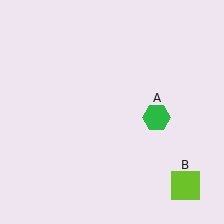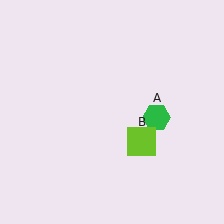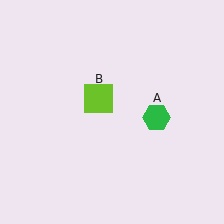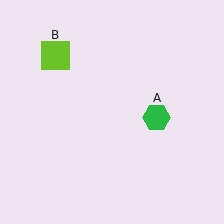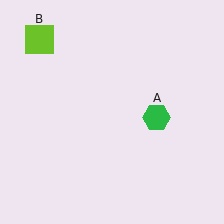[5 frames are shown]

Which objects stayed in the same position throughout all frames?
Green hexagon (object A) remained stationary.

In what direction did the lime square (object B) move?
The lime square (object B) moved up and to the left.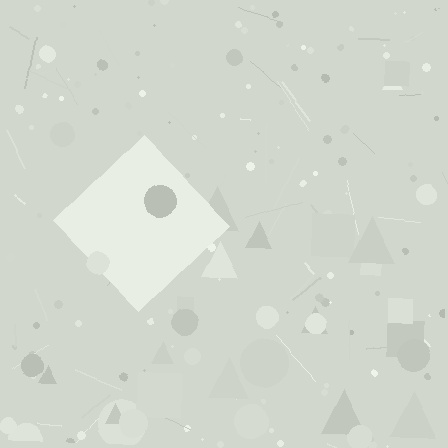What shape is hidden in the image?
A diamond is hidden in the image.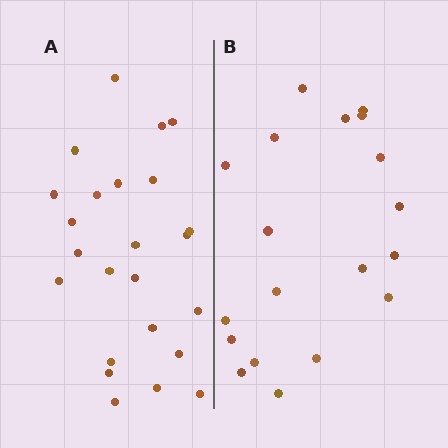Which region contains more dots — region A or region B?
Region A (the left region) has more dots.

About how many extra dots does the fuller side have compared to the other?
Region A has about 5 more dots than region B.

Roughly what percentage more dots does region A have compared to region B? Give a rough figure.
About 25% more.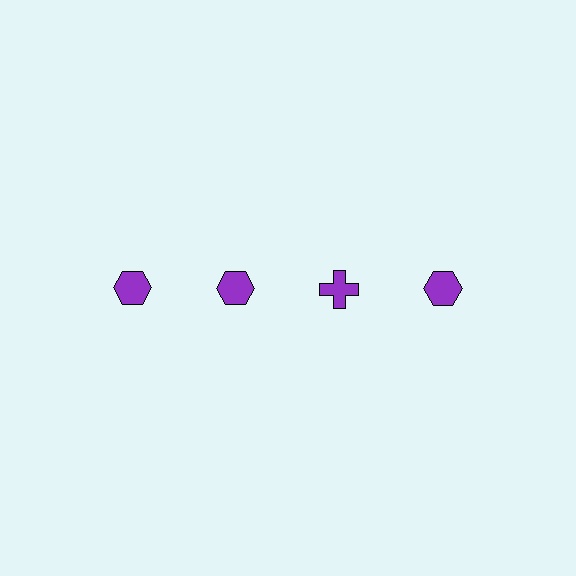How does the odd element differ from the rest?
It has a different shape: cross instead of hexagon.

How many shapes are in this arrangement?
There are 4 shapes arranged in a grid pattern.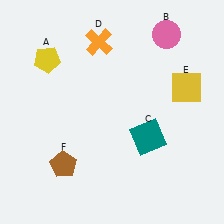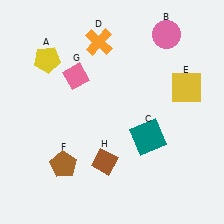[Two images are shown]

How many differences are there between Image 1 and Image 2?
There are 2 differences between the two images.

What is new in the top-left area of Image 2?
A pink diamond (G) was added in the top-left area of Image 2.